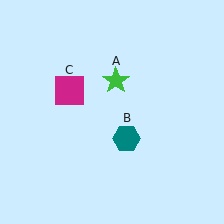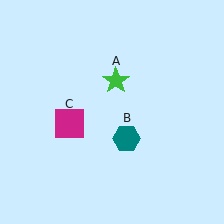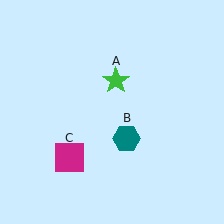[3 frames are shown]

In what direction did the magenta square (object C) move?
The magenta square (object C) moved down.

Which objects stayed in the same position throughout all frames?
Green star (object A) and teal hexagon (object B) remained stationary.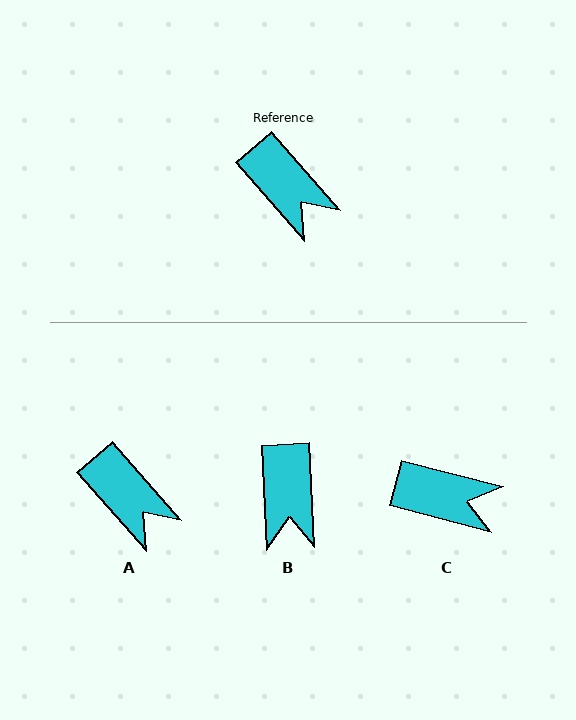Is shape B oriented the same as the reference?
No, it is off by about 38 degrees.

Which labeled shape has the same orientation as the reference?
A.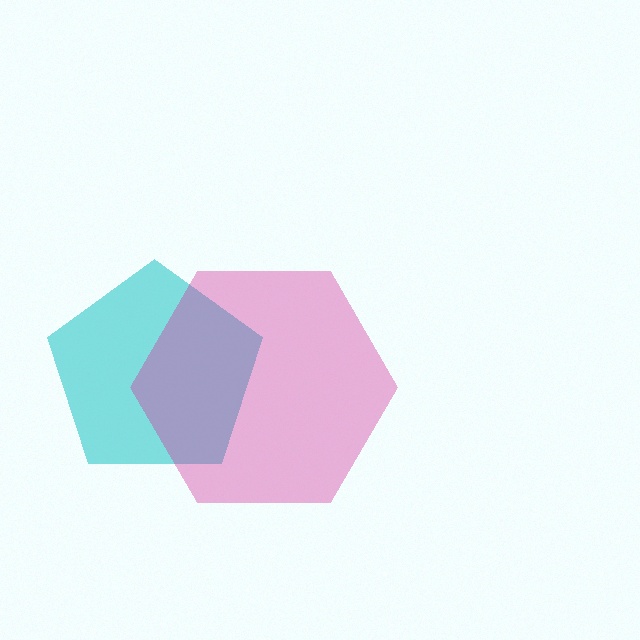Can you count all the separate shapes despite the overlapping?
Yes, there are 2 separate shapes.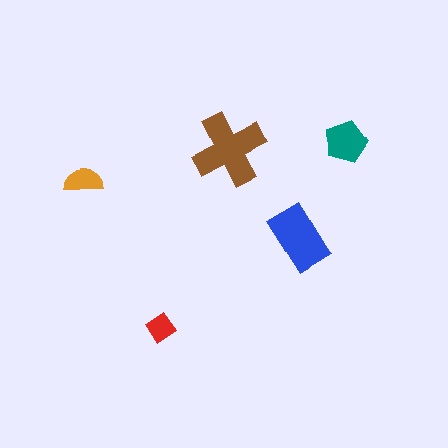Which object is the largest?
The brown cross.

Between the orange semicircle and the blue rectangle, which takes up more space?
The blue rectangle.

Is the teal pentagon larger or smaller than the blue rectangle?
Smaller.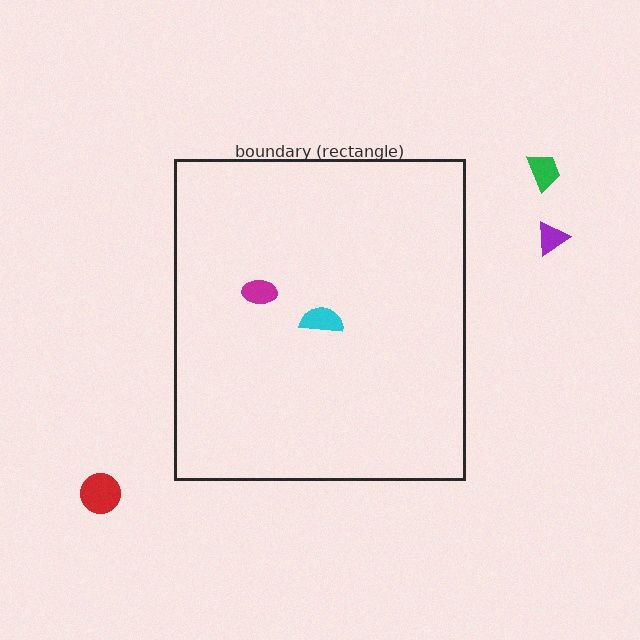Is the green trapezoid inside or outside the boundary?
Outside.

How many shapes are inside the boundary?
2 inside, 3 outside.